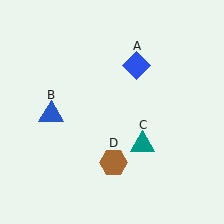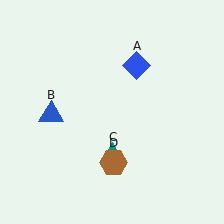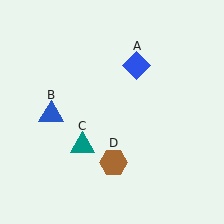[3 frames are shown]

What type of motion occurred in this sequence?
The teal triangle (object C) rotated clockwise around the center of the scene.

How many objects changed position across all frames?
1 object changed position: teal triangle (object C).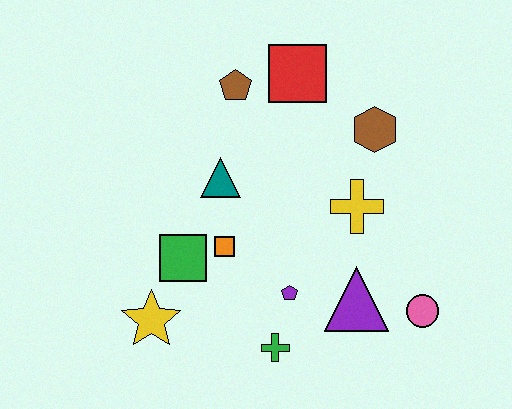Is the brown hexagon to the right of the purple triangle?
Yes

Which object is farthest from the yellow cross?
The yellow star is farthest from the yellow cross.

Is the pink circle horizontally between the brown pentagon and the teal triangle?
No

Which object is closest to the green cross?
The purple pentagon is closest to the green cross.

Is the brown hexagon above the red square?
No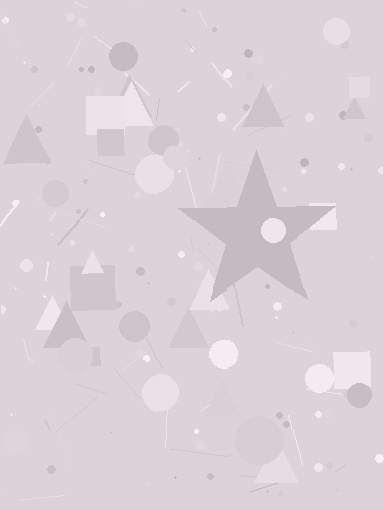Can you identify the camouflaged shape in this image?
The camouflaged shape is a star.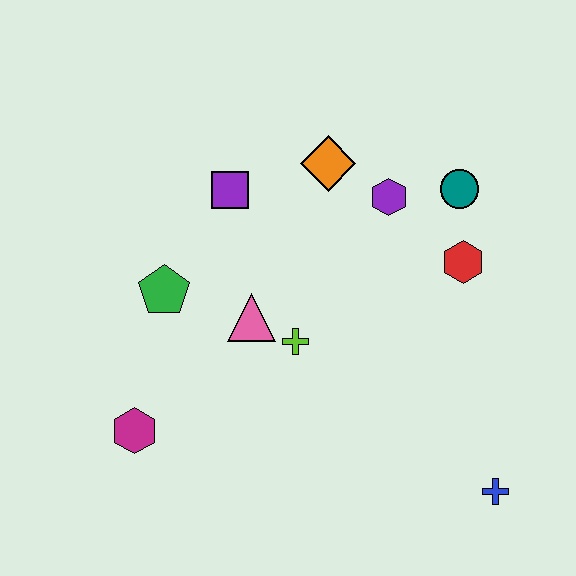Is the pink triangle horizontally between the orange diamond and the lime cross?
No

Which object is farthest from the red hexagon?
The magenta hexagon is farthest from the red hexagon.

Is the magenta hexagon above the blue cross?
Yes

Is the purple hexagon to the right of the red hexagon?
No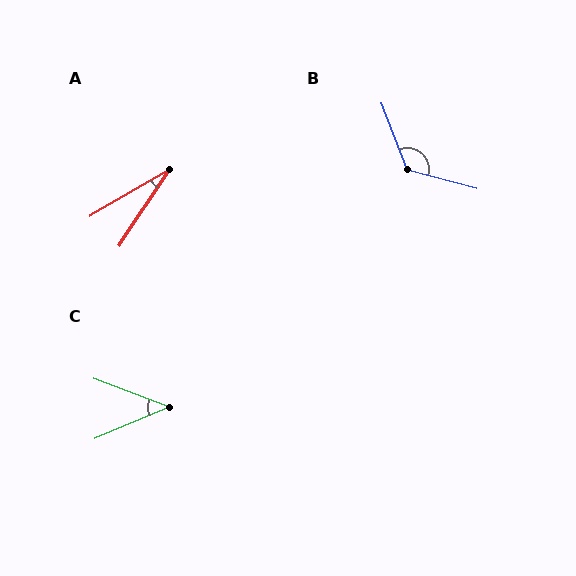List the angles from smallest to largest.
A (26°), C (44°), B (126°).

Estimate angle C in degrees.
Approximately 44 degrees.